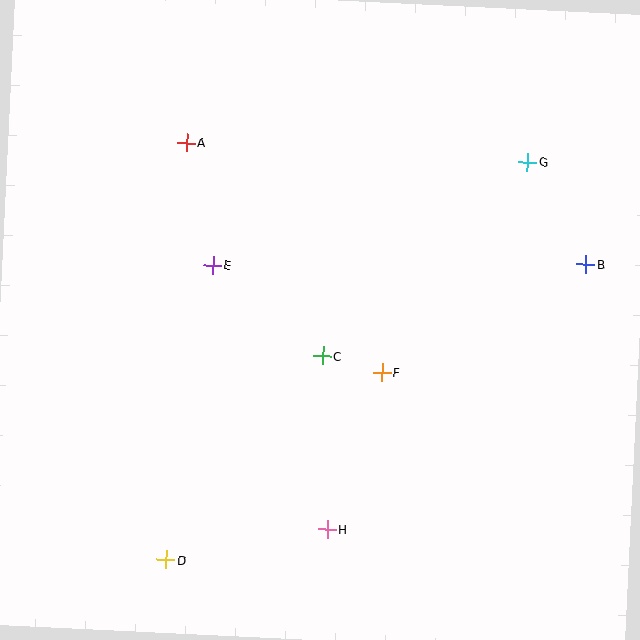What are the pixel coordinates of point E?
Point E is at (213, 265).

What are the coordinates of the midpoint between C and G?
The midpoint between C and G is at (425, 259).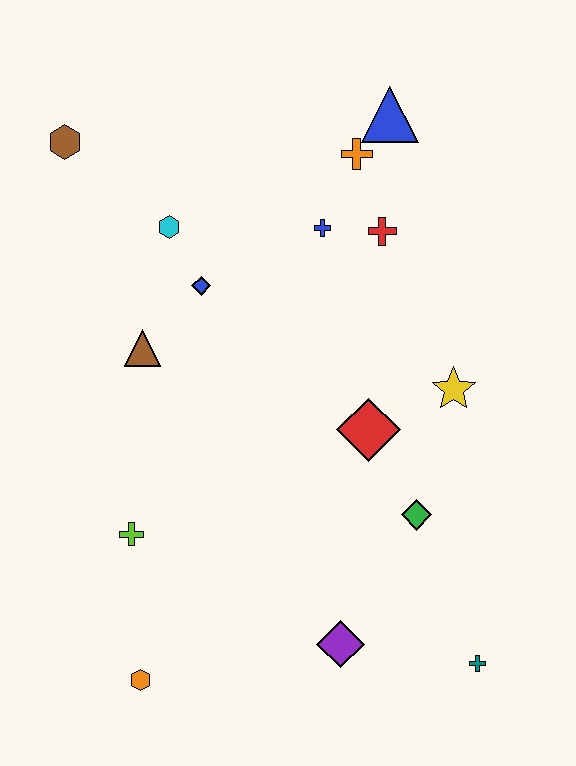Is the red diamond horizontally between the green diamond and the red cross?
No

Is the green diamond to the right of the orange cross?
Yes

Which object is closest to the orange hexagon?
The lime cross is closest to the orange hexagon.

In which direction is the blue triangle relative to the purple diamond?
The blue triangle is above the purple diamond.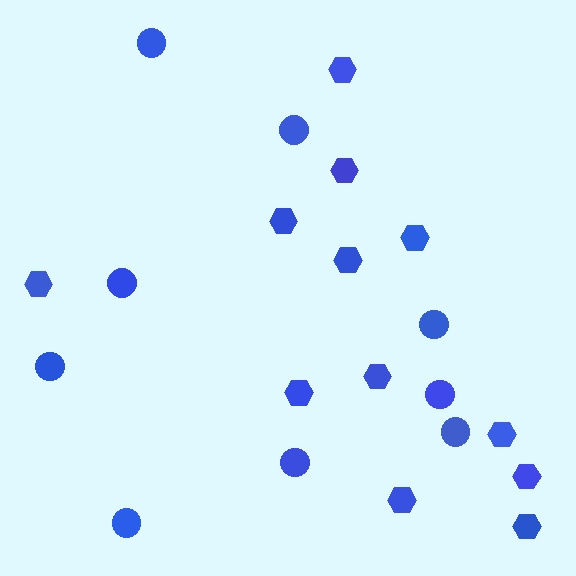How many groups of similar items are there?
There are 2 groups: one group of hexagons (12) and one group of circles (9).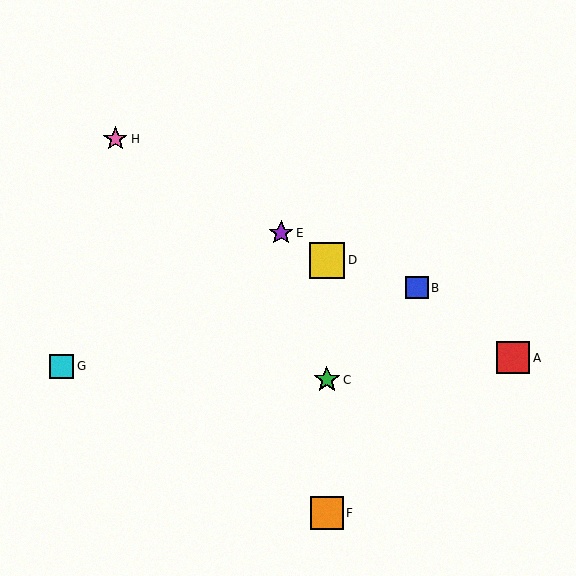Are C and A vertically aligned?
No, C is at x≈327 and A is at x≈513.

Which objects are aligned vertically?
Objects C, D, F are aligned vertically.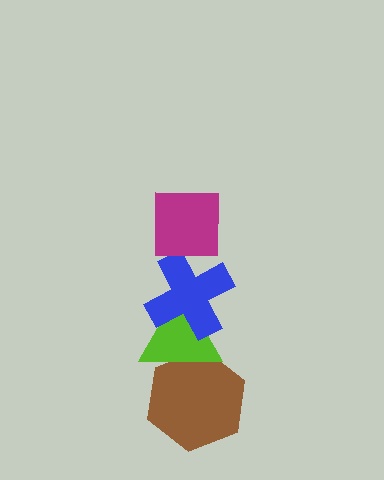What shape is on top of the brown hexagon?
The lime triangle is on top of the brown hexagon.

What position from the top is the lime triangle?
The lime triangle is 3rd from the top.